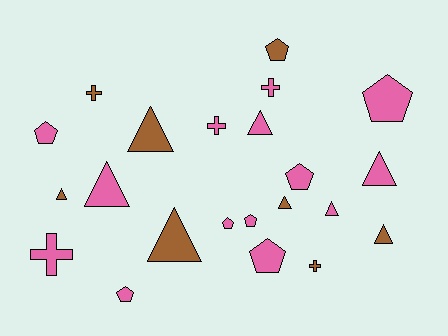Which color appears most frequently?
Pink, with 14 objects.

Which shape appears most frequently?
Triangle, with 9 objects.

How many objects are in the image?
There are 22 objects.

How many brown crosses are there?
There are 2 brown crosses.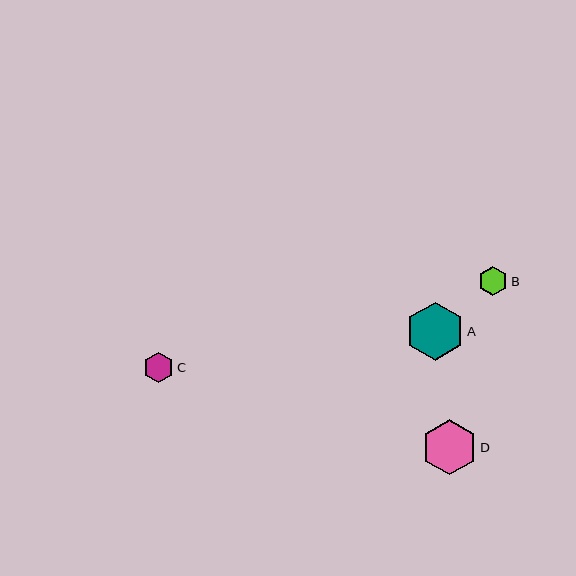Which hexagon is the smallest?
Hexagon B is the smallest with a size of approximately 29 pixels.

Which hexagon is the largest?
Hexagon A is the largest with a size of approximately 58 pixels.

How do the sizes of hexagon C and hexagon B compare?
Hexagon C and hexagon B are approximately the same size.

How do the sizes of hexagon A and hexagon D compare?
Hexagon A and hexagon D are approximately the same size.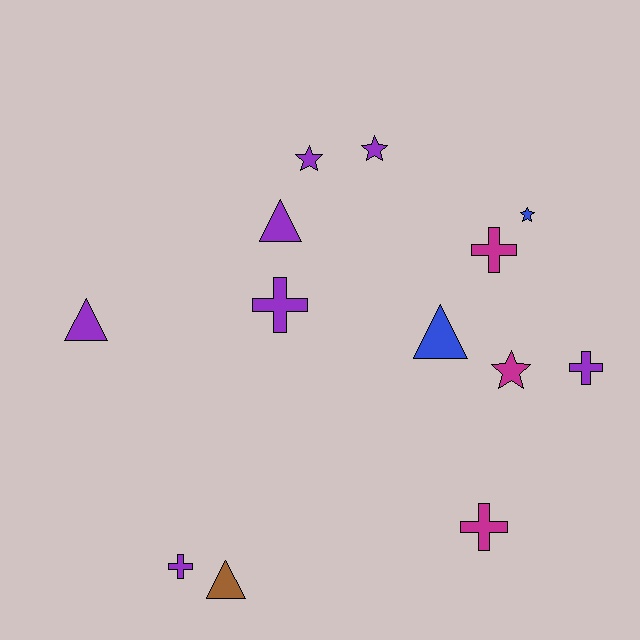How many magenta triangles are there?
There are no magenta triangles.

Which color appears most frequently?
Purple, with 7 objects.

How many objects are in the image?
There are 13 objects.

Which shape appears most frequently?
Cross, with 5 objects.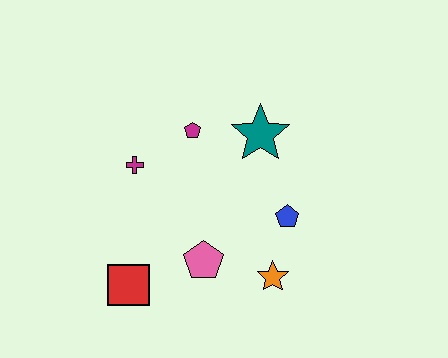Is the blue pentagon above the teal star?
No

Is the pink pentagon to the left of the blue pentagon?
Yes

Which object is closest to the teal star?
The magenta pentagon is closest to the teal star.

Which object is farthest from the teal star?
The red square is farthest from the teal star.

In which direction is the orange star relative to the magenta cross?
The orange star is to the right of the magenta cross.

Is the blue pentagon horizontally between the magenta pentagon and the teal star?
No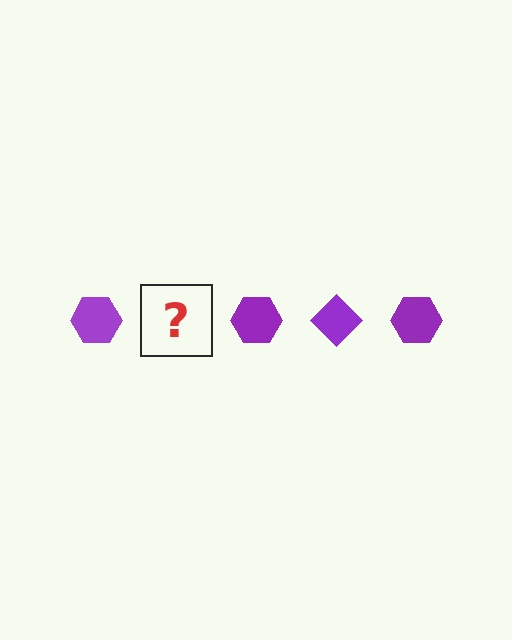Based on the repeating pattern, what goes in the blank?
The blank should be a purple diamond.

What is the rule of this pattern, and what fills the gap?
The rule is that the pattern cycles through hexagon, diamond shapes in purple. The gap should be filled with a purple diamond.